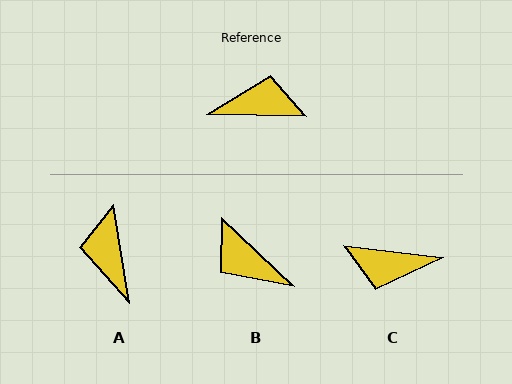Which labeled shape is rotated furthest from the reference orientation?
C, about 175 degrees away.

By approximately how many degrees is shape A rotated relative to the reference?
Approximately 101 degrees counter-clockwise.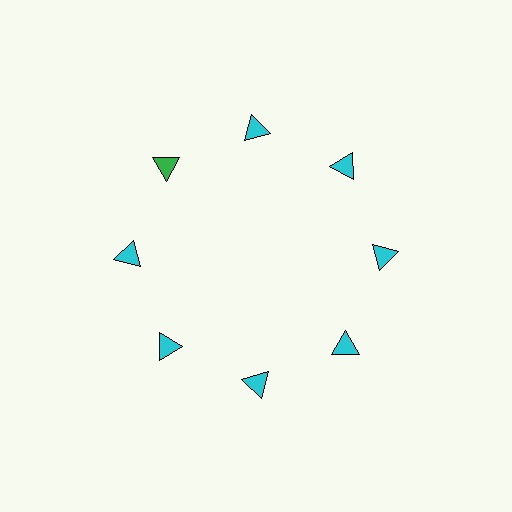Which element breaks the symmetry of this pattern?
The green triangle at roughly the 10 o'clock position breaks the symmetry. All other shapes are cyan triangles.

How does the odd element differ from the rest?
It has a different color: green instead of cyan.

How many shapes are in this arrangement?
There are 8 shapes arranged in a ring pattern.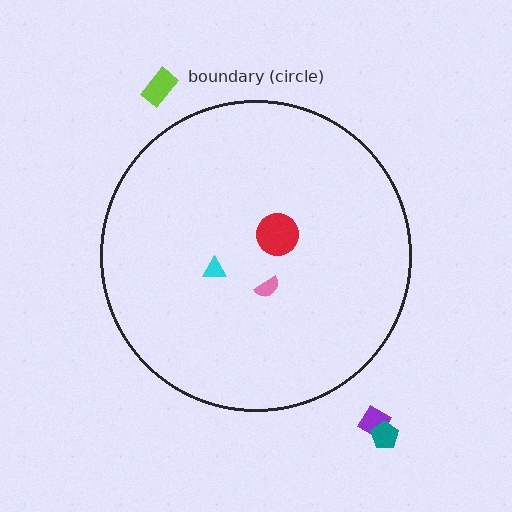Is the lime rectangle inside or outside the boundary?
Outside.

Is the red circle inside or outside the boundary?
Inside.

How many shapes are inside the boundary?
3 inside, 3 outside.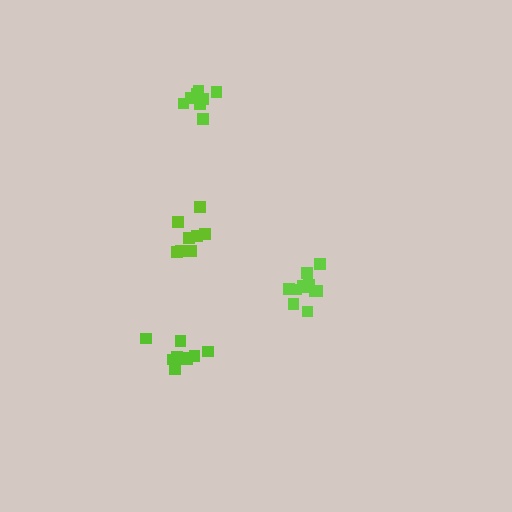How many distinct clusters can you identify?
There are 4 distinct clusters.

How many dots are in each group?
Group 1: 10 dots, Group 2: 11 dots, Group 3: 8 dots, Group 4: 8 dots (37 total).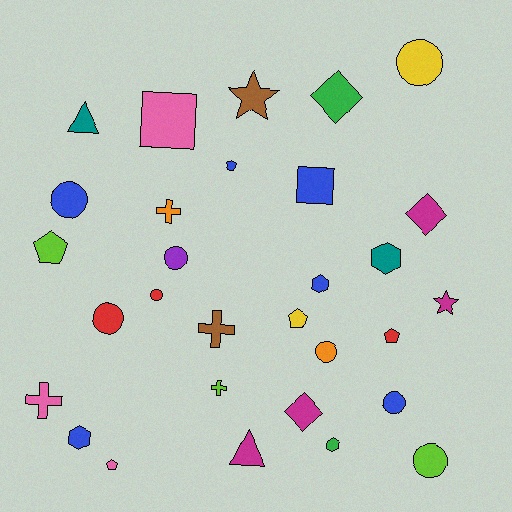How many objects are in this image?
There are 30 objects.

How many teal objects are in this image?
There are 2 teal objects.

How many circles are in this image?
There are 8 circles.